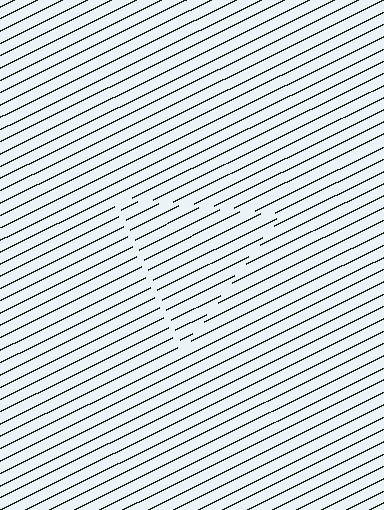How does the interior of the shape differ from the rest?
The interior of the shape contains the same grating, shifted by half a period — the contour is defined by the phase discontinuity where line-ends from the inner and outer gratings abut.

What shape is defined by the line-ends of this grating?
An illusory triangle. The interior of the shape contains the same grating, shifted by half a period — the contour is defined by the phase discontinuity where line-ends from the inner and outer gratings abut.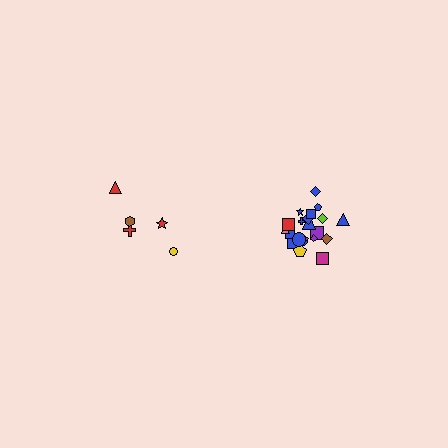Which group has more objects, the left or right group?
The right group.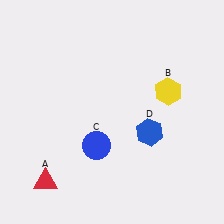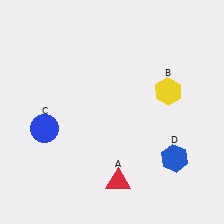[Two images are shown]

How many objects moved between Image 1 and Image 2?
3 objects moved between the two images.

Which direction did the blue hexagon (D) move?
The blue hexagon (D) moved down.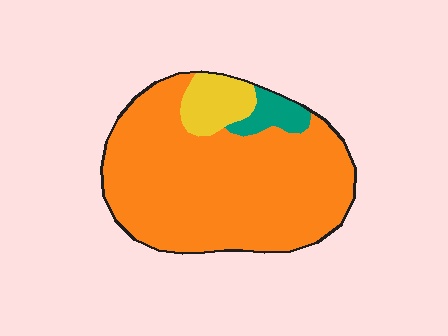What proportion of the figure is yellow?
Yellow covers roughly 10% of the figure.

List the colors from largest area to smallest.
From largest to smallest: orange, yellow, teal.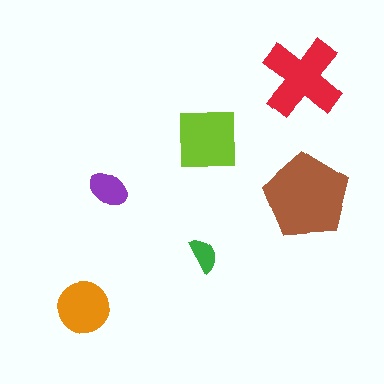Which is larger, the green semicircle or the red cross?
The red cross.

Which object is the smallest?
The green semicircle.